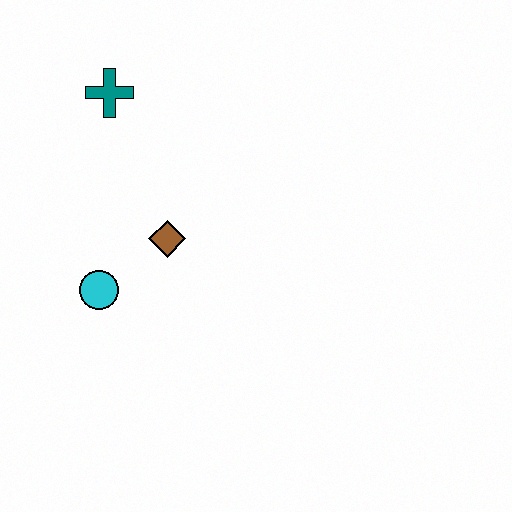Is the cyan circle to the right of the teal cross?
No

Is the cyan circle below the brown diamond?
Yes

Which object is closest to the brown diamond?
The cyan circle is closest to the brown diamond.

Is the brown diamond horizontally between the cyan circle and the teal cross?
No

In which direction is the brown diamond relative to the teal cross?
The brown diamond is below the teal cross.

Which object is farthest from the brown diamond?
The teal cross is farthest from the brown diamond.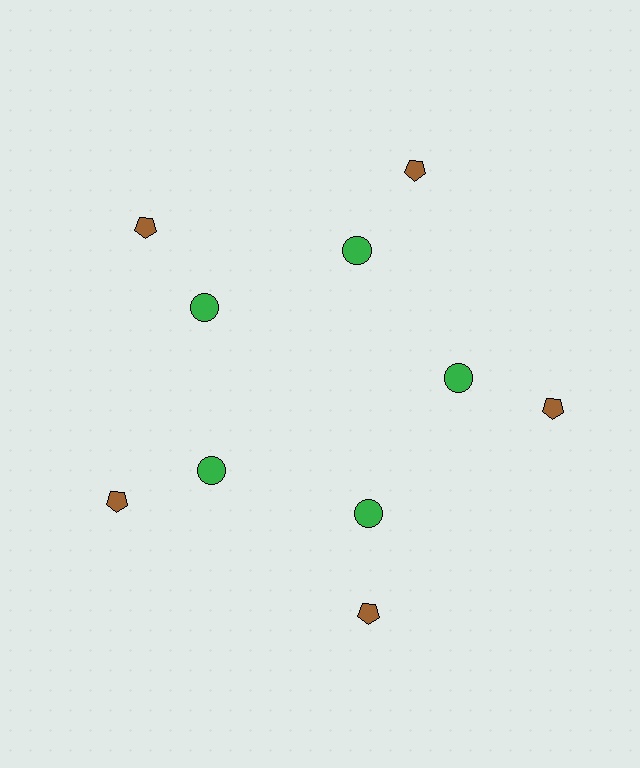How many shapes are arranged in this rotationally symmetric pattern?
There are 10 shapes, arranged in 5 groups of 2.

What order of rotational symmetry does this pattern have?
This pattern has 5-fold rotational symmetry.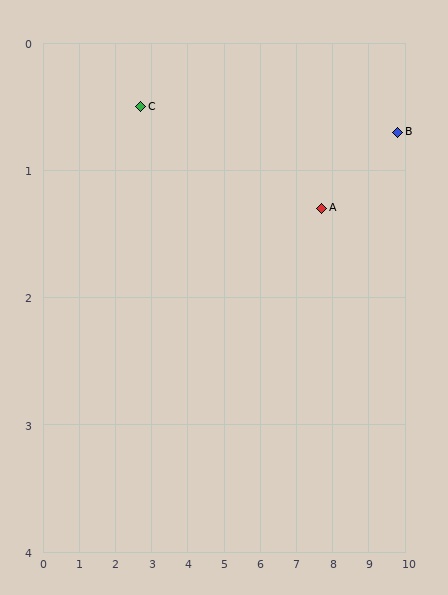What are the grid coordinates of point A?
Point A is at approximately (7.7, 1.3).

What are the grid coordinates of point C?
Point C is at approximately (2.7, 0.5).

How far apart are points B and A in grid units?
Points B and A are about 2.2 grid units apart.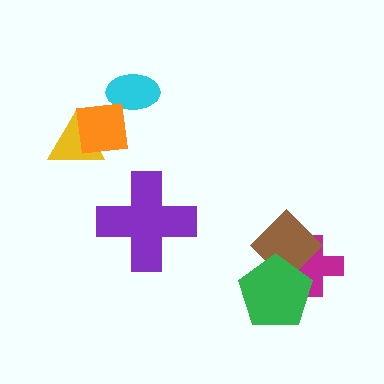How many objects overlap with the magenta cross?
2 objects overlap with the magenta cross.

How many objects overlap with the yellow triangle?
1 object overlaps with the yellow triangle.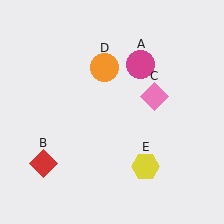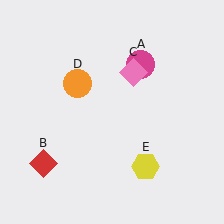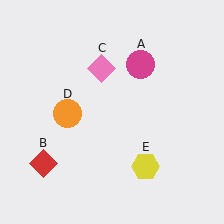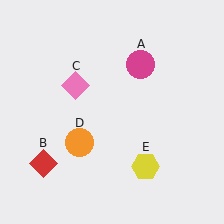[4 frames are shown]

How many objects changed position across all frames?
2 objects changed position: pink diamond (object C), orange circle (object D).